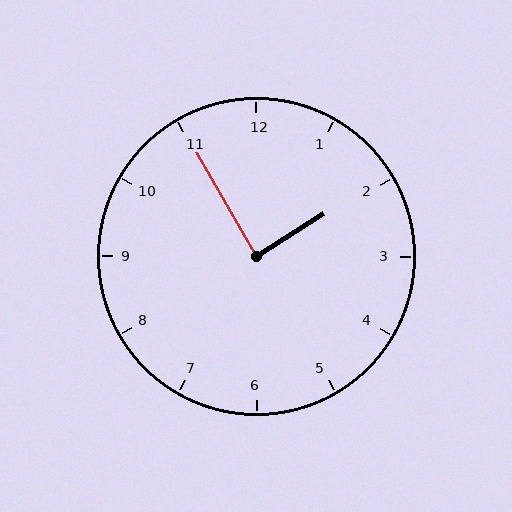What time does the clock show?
1:55.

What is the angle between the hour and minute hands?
Approximately 88 degrees.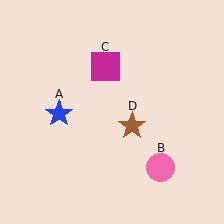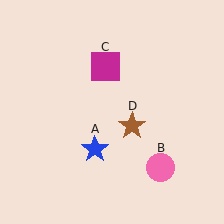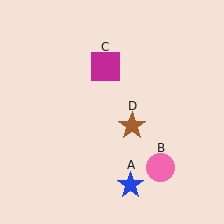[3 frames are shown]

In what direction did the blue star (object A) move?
The blue star (object A) moved down and to the right.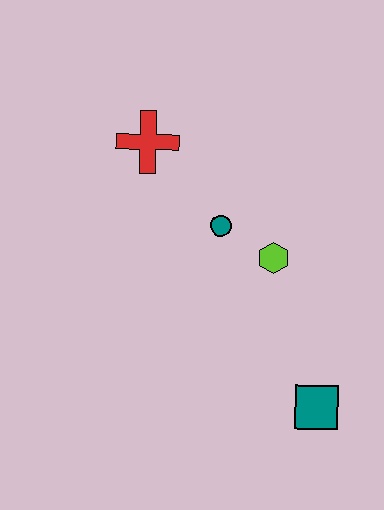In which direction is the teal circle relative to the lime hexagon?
The teal circle is to the left of the lime hexagon.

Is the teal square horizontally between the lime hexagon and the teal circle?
No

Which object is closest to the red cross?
The teal circle is closest to the red cross.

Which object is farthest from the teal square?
The red cross is farthest from the teal square.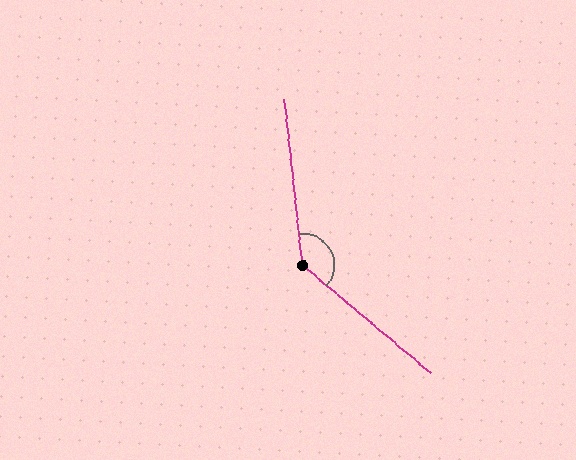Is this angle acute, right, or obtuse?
It is obtuse.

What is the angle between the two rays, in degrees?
Approximately 136 degrees.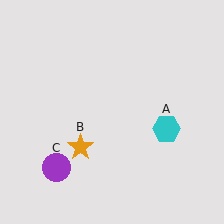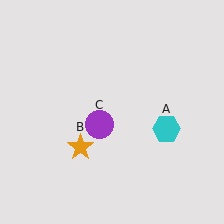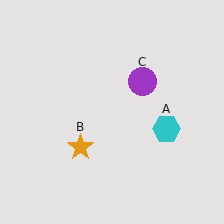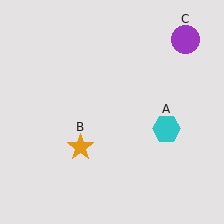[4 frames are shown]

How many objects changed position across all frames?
1 object changed position: purple circle (object C).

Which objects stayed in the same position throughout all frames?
Cyan hexagon (object A) and orange star (object B) remained stationary.